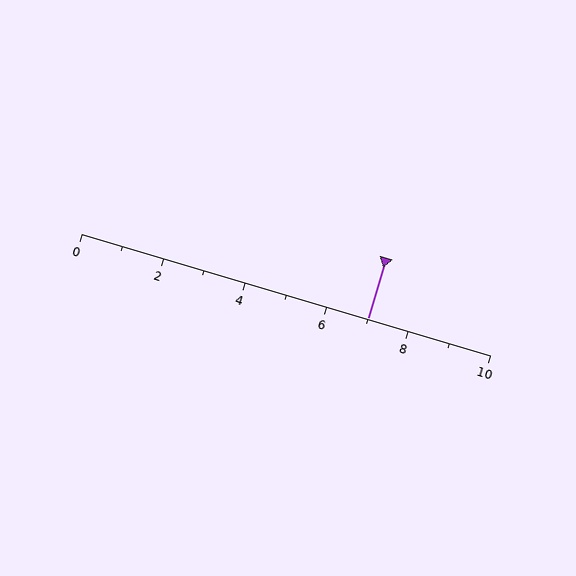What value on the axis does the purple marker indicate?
The marker indicates approximately 7.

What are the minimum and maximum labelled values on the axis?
The axis runs from 0 to 10.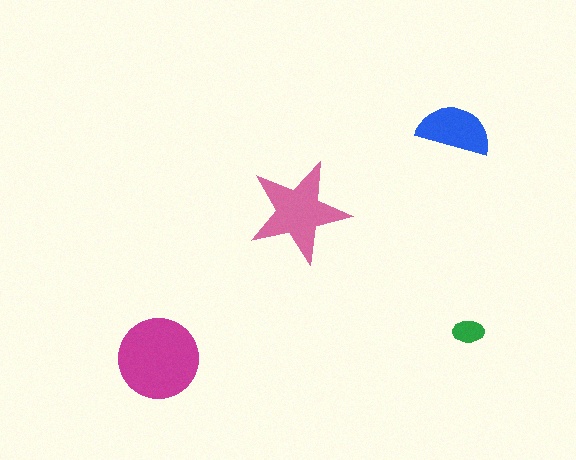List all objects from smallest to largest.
The green ellipse, the blue semicircle, the pink star, the magenta circle.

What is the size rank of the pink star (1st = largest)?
2nd.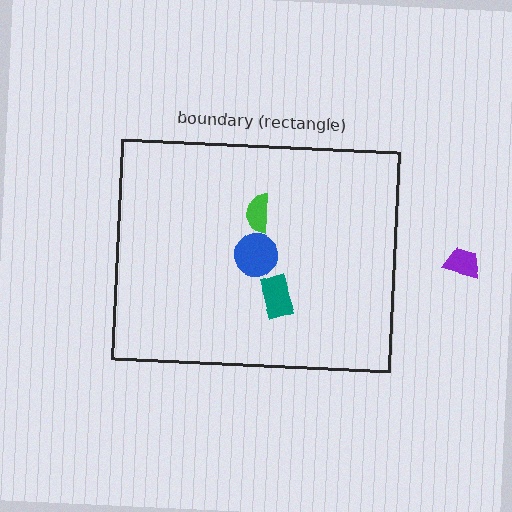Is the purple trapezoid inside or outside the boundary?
Outside.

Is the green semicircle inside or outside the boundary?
Inside.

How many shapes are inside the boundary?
3 inside, 1 outside.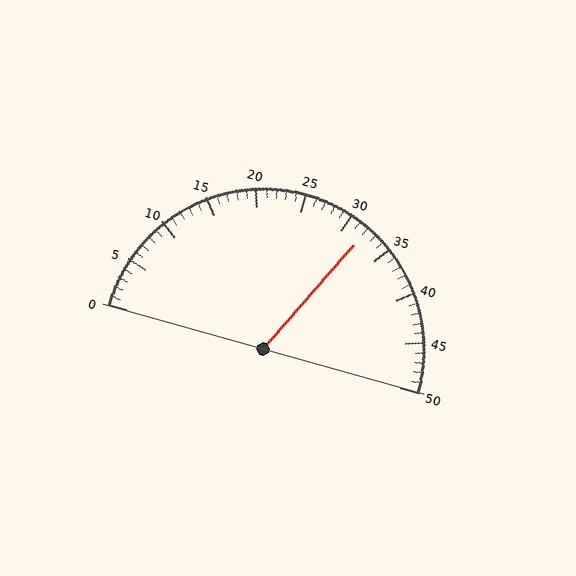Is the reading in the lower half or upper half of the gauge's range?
The reading is in the upper half of the range (0 to 50).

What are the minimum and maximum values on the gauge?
The gauge ranges from 0 to 50.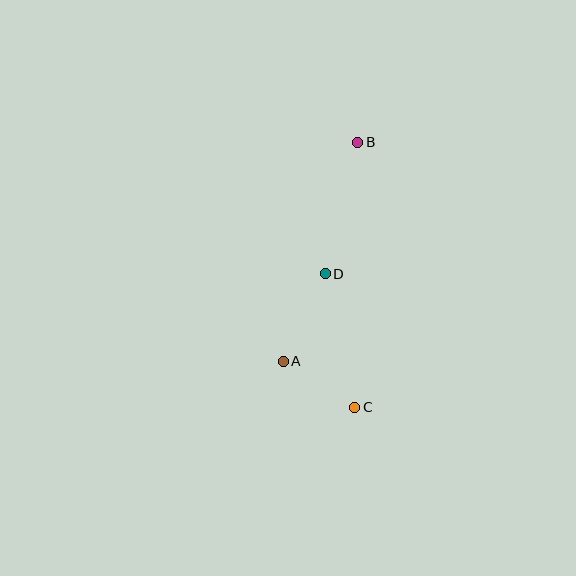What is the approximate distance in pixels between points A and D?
The distance between A and D is approximately 97 pixels.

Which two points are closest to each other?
Points A and C are closest to each other.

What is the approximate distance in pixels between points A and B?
The distance between A and B is approximately 231 pixels.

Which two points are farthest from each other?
Points B and C are farthest from each other.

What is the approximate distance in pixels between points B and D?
The distance between B and D is approximately 135 pixels.